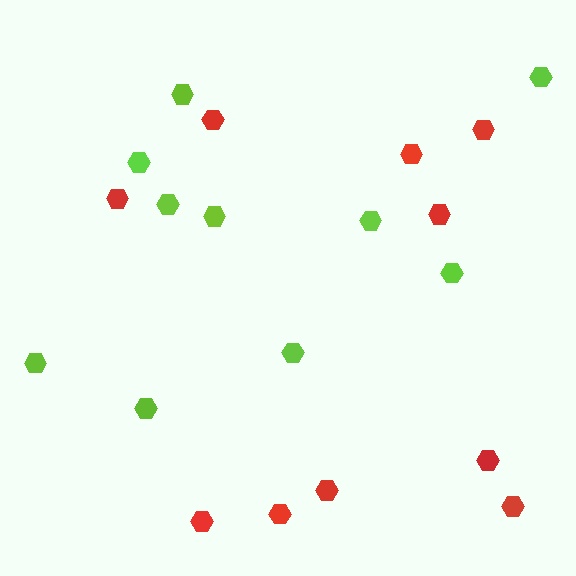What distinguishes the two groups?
There are 2 groups: one group of lime hexagons (10) and one group of red hexagons (10).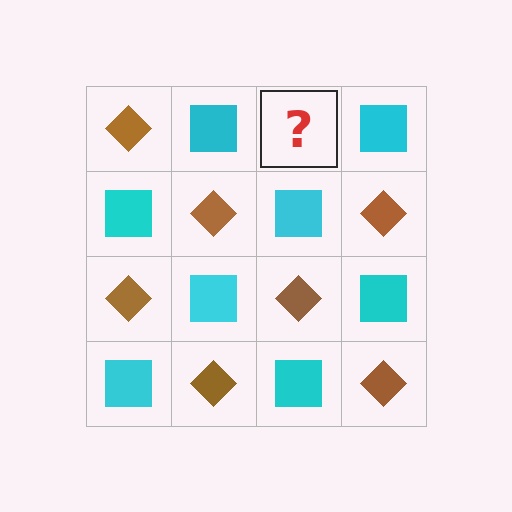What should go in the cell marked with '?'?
The missing cell should contain a brown diamond.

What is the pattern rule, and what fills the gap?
The rule is that it alternates brown diamond and cyan square in a checkerboard pattern. The gap should be filled with a brown diamond.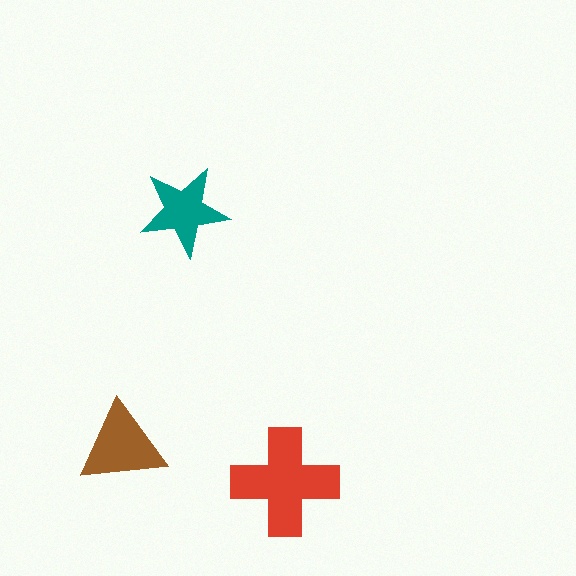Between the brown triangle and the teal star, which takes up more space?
The brown triangle.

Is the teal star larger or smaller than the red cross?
Smaller.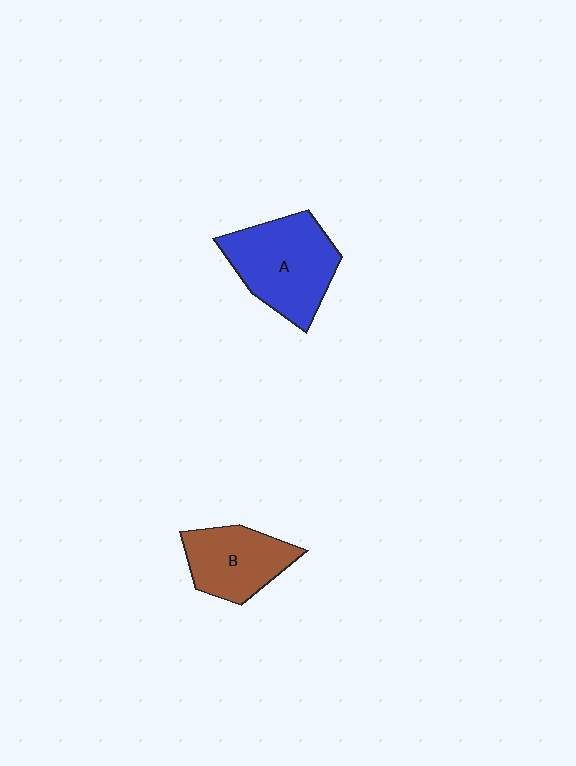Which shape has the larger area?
Shape A (blue).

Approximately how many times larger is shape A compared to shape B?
Approximately 1.4 times.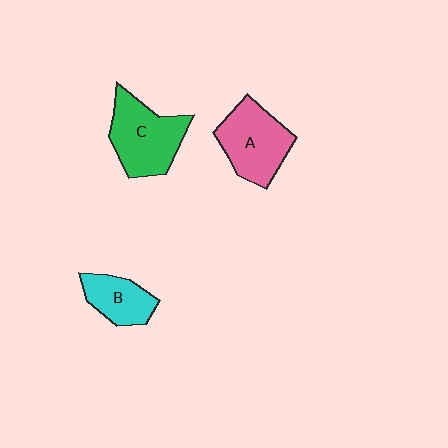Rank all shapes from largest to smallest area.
From largest to smallest: C (green), A (pink), B (cyan).